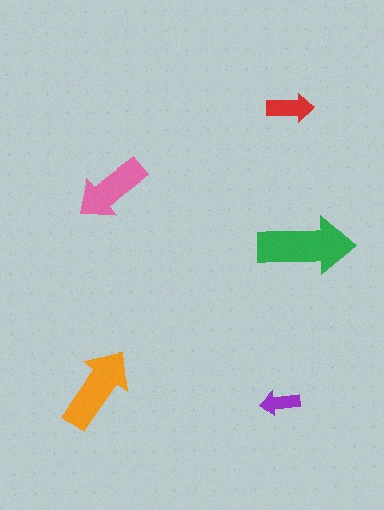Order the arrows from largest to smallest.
the green one, the orange one, the pink one, the red one, the purple one.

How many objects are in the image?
There are 5 objects in the image.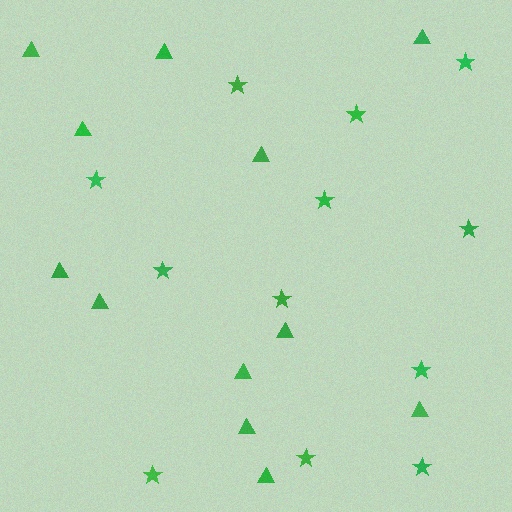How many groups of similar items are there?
There are 2 groups: one group of stars (12) and one group of triangles (12).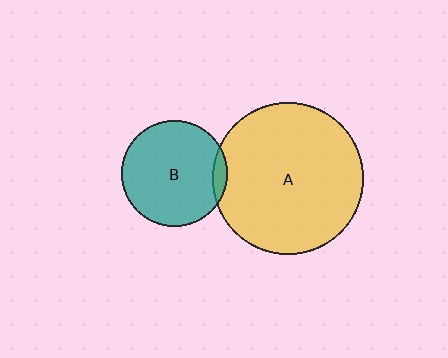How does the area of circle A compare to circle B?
Approximately 2.1 times.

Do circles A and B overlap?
Yes.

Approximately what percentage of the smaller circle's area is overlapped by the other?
Approximately 5%.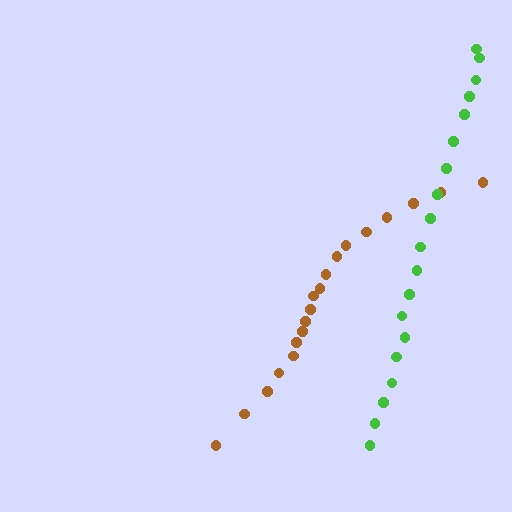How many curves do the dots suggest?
There are 2 distinct paths.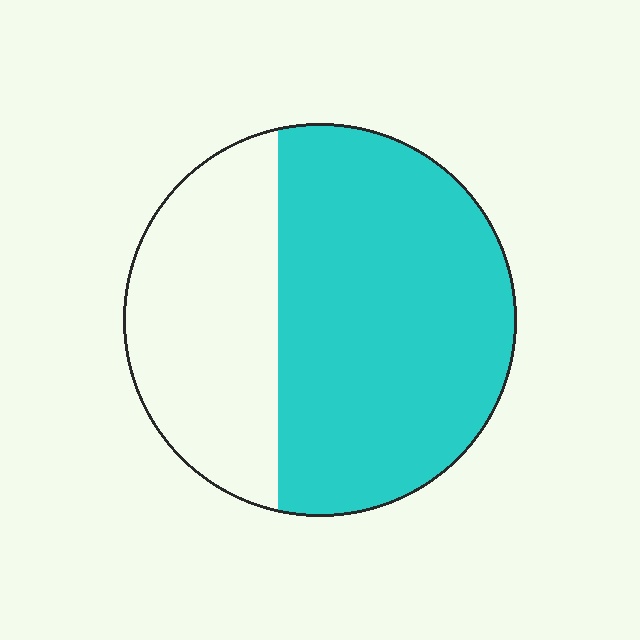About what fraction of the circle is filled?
About five eighths (5/8).